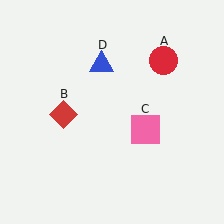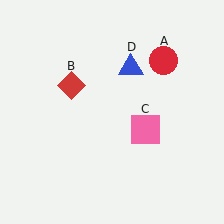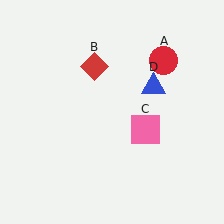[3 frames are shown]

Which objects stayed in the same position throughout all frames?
Red circle (object A) and pink square (object C) remained stationary.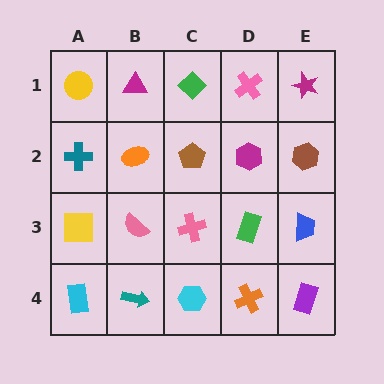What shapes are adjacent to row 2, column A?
A yellow circle (row 1, column A), a yellow square (row 3, column A), an orange ellipse (row 2, column B).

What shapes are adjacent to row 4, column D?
A green rectangle (row 3, column D), a cyan hexagon (row 4, column C), a purple rectangle (row 4, column E).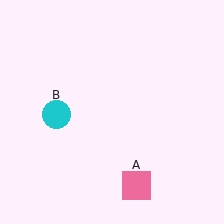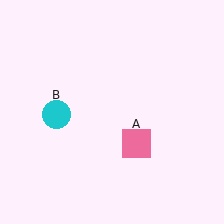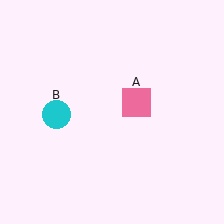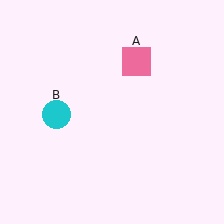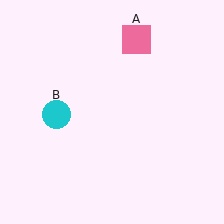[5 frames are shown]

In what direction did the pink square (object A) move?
The pink square (object A) moved up.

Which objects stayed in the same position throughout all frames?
Cyan circle (object B) remained stationary.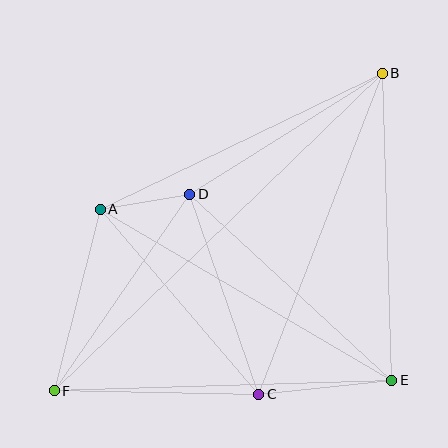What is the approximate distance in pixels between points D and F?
The distance between D and F is approximately 239 pixels.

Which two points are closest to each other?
Points A and D are closest to each other.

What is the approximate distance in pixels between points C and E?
The distance between C and E is approximately 134 pixels.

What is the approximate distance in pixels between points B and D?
The distance between B and D is approximately 227 pixels.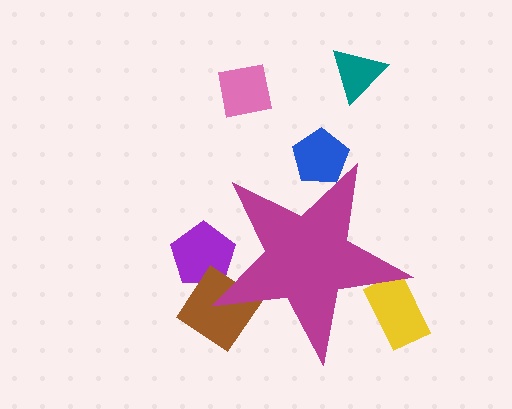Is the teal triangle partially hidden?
No, the teal triangle is fully visible.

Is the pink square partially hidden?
No, the pink square is fully visible.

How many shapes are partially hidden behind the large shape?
4 shapes are partially hidden.